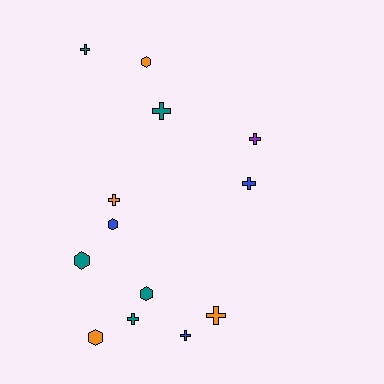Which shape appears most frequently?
Cross, with 8 objects.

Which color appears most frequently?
Teal, with 5 objects.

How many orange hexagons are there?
There are 2 orange hexagons.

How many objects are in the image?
There are 13 objects.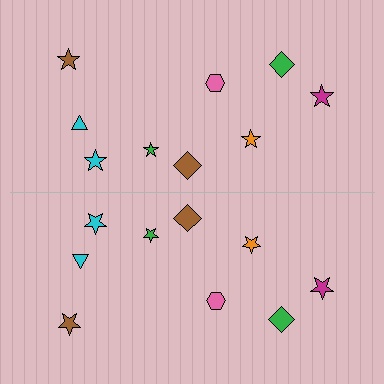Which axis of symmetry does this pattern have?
The pattern has a horizontal axis of symmetry running through the center of the image.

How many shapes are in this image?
There are 18 shapes in this image.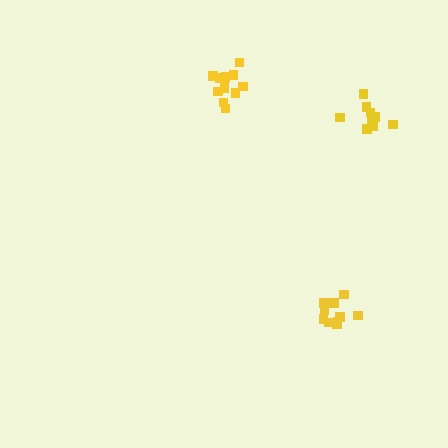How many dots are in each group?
Group 1: 12 dots, Group 2: 11 dots, Group 3: 9 dots (32 total).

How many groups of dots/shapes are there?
There are 3 groups.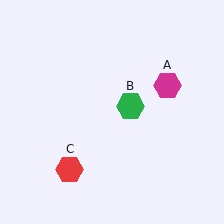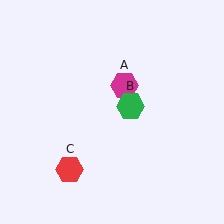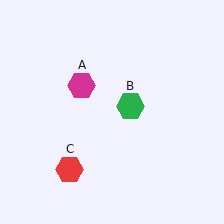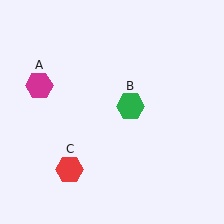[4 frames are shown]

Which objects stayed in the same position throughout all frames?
Green hexagon (object B) and red hexagon (object C) remained stationary.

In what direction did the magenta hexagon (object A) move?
The magenta hexagon (object A) moved left.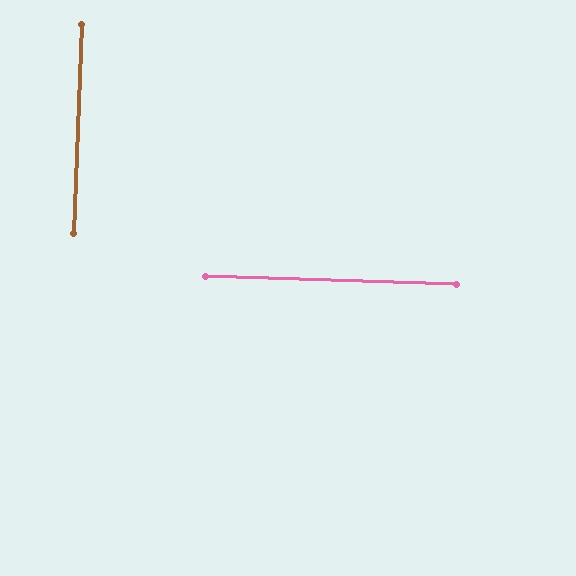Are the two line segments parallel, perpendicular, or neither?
Perpendicular — they meet at approximately 90°.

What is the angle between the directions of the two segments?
Approximately 90 degrees.